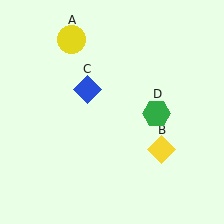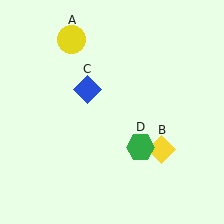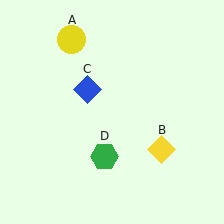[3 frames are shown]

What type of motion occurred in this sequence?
The green hexagon (object D) rotated clockwise around the center of the scene.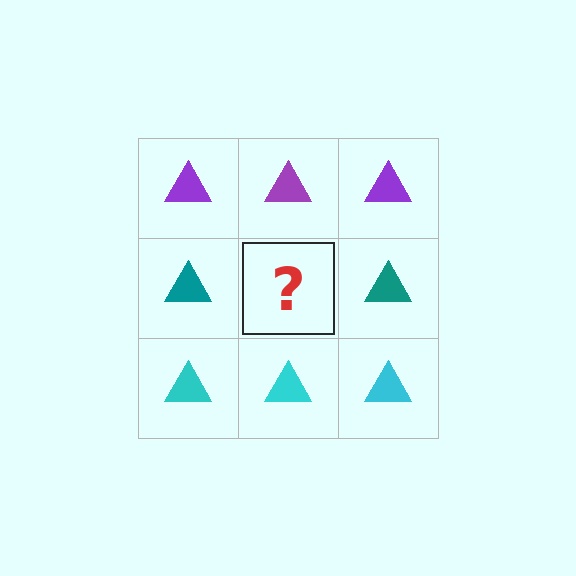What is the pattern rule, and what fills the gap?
The rule is that each row has a consistent color. The gap should be filled with a teal triangle.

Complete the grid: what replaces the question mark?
The question mark should be replaced with a teal triangle.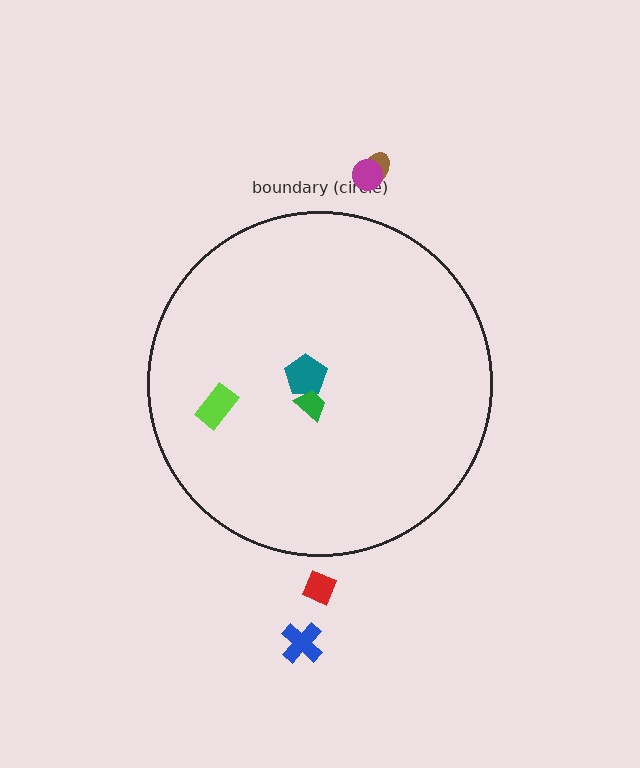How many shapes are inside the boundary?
3 inside, 4 outside.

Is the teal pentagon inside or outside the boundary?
Inside.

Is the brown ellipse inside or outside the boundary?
Outside.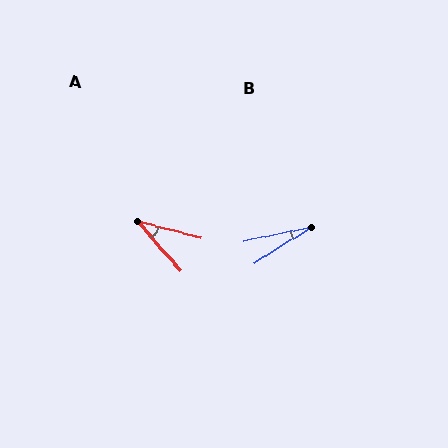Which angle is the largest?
A, at approximately 35 degrees.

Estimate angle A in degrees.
Approximately 35 degrees.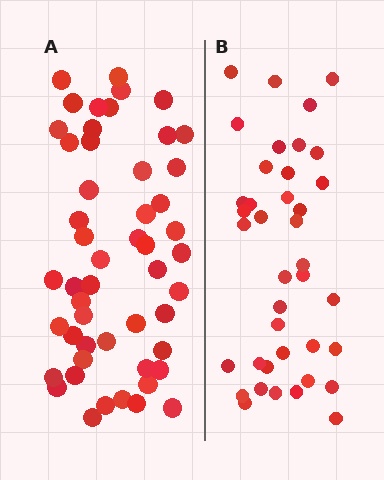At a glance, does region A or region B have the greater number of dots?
Region A (the left region) has more dots.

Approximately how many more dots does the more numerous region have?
Region A has roughly 12 or so more dots than region B.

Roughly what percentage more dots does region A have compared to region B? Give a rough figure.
About 30% more.